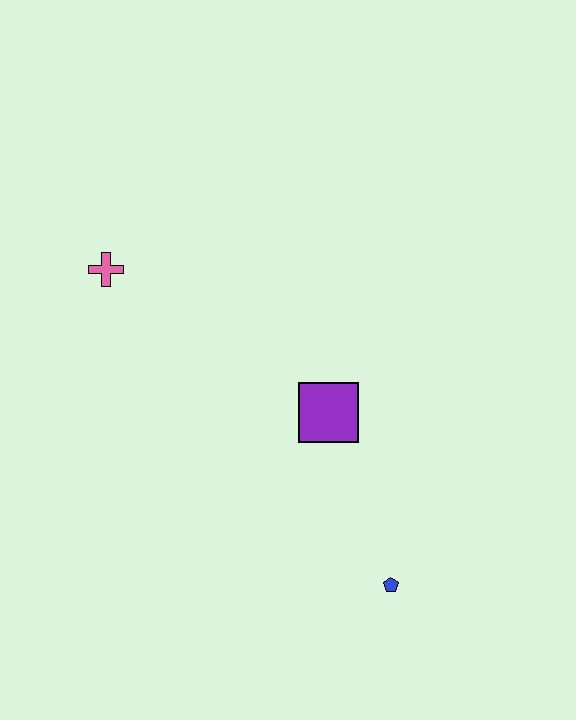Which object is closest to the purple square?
The blue pentagon is closest to the purple square.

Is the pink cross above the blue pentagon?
Yes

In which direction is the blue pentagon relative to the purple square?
The blue pentagon is below the purple square.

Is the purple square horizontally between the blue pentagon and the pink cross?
Yes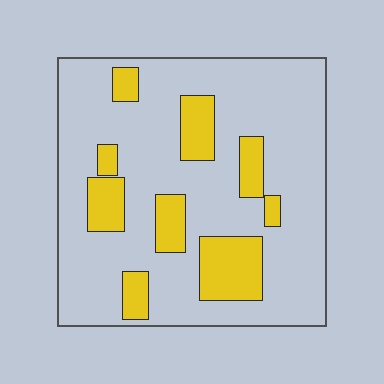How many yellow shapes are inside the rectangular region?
9.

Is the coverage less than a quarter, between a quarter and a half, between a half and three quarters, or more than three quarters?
Less than a quarter.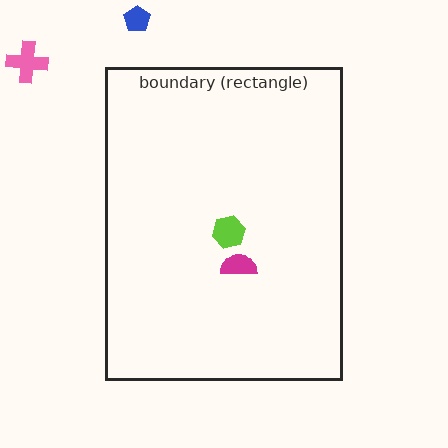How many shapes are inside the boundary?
2 inside, 2 outside.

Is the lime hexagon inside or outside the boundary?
Inside.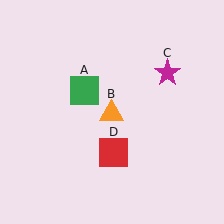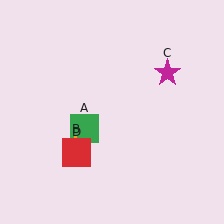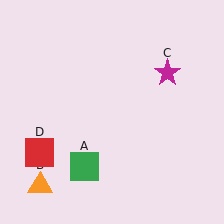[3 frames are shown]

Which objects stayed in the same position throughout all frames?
Magenta star (object C) remained stationary.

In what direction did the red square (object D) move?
The red square (object D) moved left.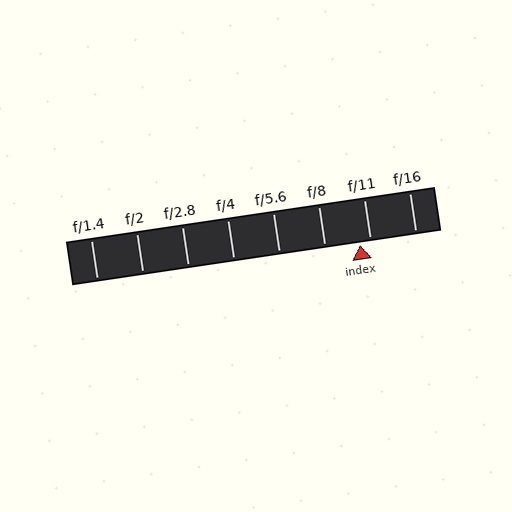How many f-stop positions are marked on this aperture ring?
There are 8 f-stop positions marked.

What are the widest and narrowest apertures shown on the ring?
The widest aperture shown is f/1.4 and the narrowest is f/16.